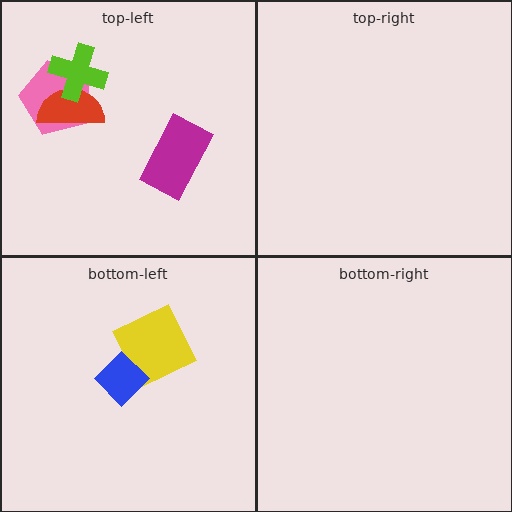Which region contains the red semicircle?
The top-left region.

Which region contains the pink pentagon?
The top-left region.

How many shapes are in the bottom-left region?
2.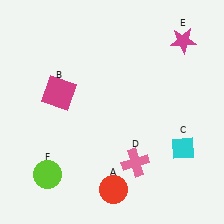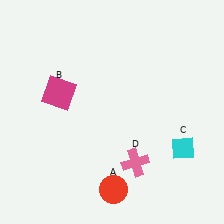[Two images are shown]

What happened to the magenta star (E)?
The magenta star (E) was removed in Image 2. It was in the top-right area of Image 1.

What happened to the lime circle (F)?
The lime circle (F) was removed in Image 2. It was in the bottom-left area of Image 1.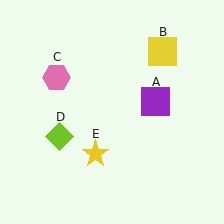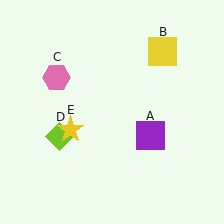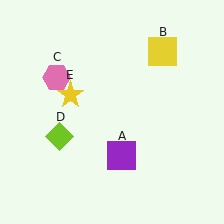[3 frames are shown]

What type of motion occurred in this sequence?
The purple square (object A), yellow star (object E) rotated clockwise around the center of the scene.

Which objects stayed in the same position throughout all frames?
Yellow square (object B) and pink hexagon (object C) and lime diamond (object D) remained stationary.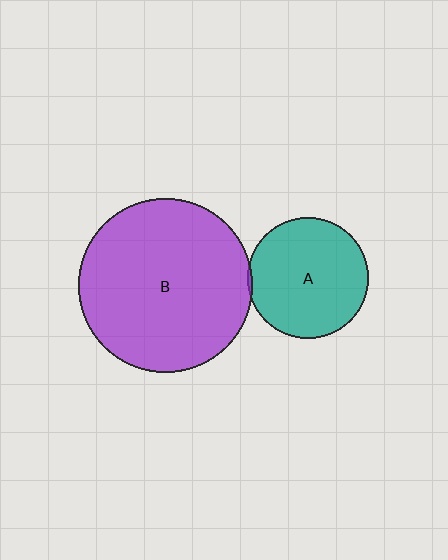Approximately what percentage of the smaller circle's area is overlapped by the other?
Approximately 5%.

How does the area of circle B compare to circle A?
Approximately 2.1 times.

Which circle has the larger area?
Circle B (purple).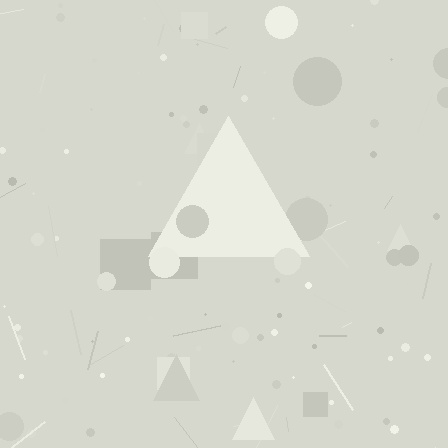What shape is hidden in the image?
A triangle is hidden in the image.